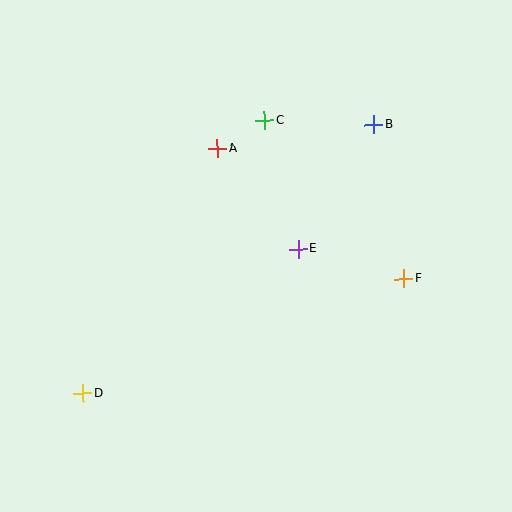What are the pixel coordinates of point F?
Point F is at (403, 279).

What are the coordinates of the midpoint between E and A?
The midpoint between E and A is at (258, 198).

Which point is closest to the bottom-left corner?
Point D is closest to the bottom-left corner.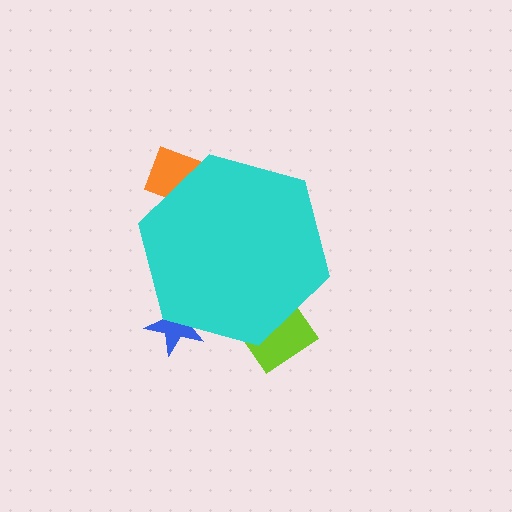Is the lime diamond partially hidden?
Yes, the lime diamond is partially hidden behind the cyan hexagon.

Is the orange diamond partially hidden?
Yes, the orange diamond is partially hidden behind the cyan hexagon.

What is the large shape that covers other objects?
A cyan hexagon.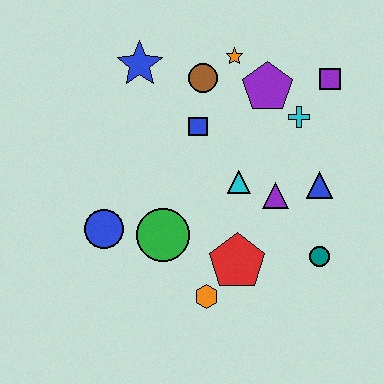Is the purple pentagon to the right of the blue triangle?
No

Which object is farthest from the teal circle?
The blue star is farthest from the teal circle.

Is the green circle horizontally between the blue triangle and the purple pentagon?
No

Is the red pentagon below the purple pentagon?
Yes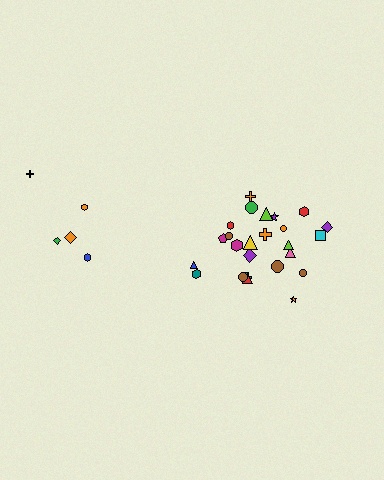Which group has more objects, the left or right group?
The right group.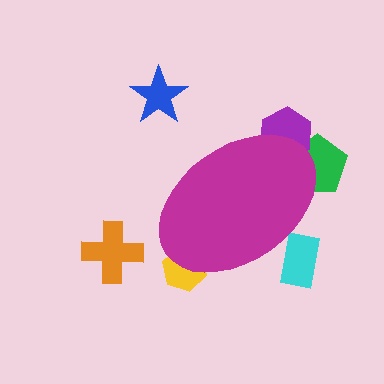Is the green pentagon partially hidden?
Yes, the green pentagon is partially hidden behind the magenta ellipse.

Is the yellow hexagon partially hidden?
Yes, the yellow hexagon is partially hidden behind the magenta ellipse.